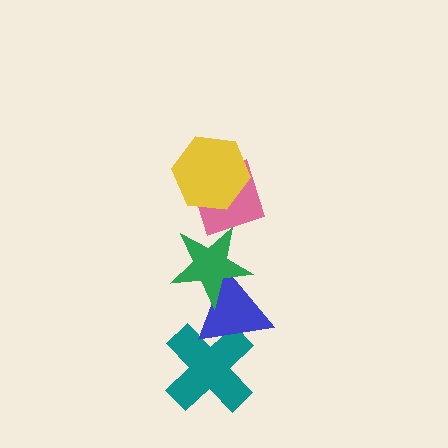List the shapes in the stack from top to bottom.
From top to bottom: the yellow hexagon, the pink diamond, the green star, the blue triangle, the teal cross.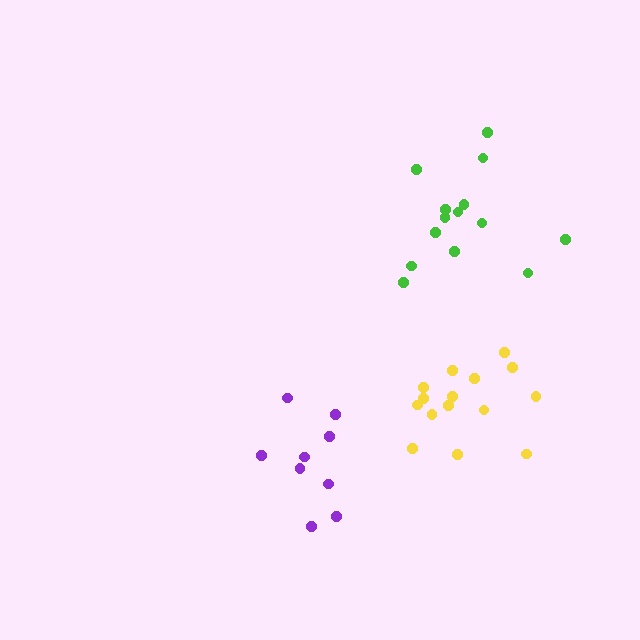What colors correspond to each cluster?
The clusters are colored: purple, green, yellow.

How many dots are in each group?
Group 1: 9 dots, Group 2: 14 dots, Group 3: 15 dots (38 total).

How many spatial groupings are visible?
There are 3 spatial groupings.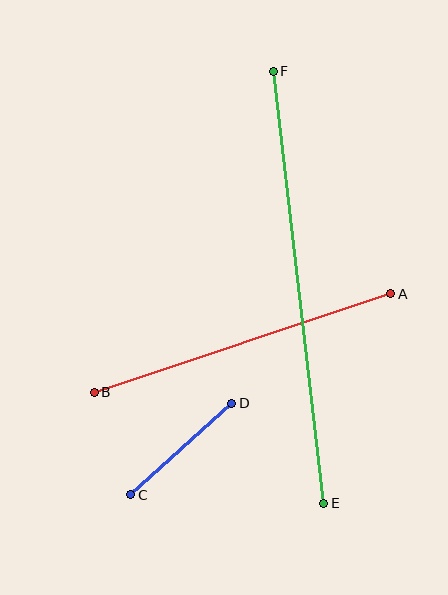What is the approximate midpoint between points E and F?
The midpoint is at approximately (299, 287) pixels.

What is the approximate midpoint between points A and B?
The midpoint is at approximately (242, 343) pixels.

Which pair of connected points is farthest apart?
Points E and F are farthest apart.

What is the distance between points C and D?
The distance is approximately 136 pixels.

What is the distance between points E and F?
The distance is approximately 435 pixels.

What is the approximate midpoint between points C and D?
The midpoint is at approximately (181, 449) pixels.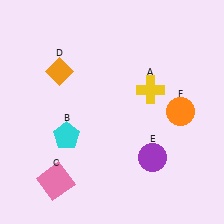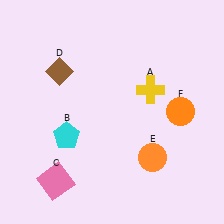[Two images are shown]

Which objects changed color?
D changed from orange to brown. E changed from purple to orange.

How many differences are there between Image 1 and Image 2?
There are 2 differences between the two images.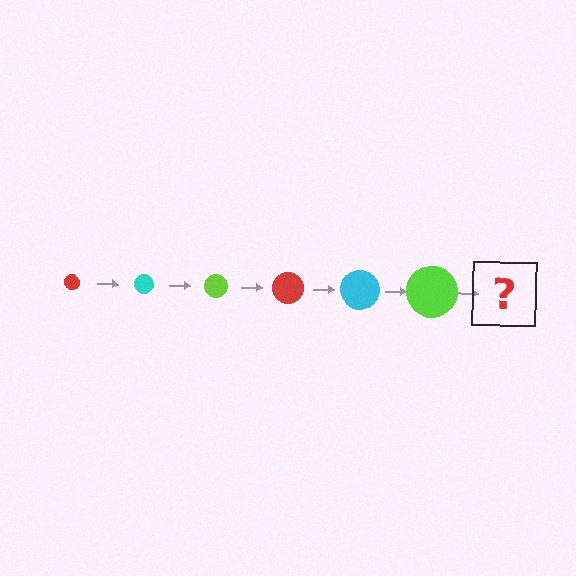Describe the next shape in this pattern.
It should be a red circle, larger than the previous one.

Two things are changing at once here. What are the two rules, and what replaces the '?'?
The two rules are that the circle grows larger each step and the color cycles through red, cyan, and lime. The '?' should be a red circle, larger than the previous one.